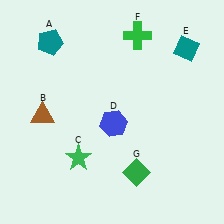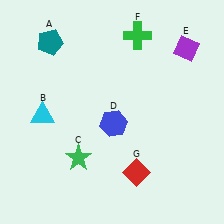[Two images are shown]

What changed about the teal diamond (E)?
In Image 1, E is teal. In Image 2, it changed to purple.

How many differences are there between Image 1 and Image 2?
There are 3 differences between the two images.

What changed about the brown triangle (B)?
In Image 1, B is brown. In Image 2, it changed to cyan.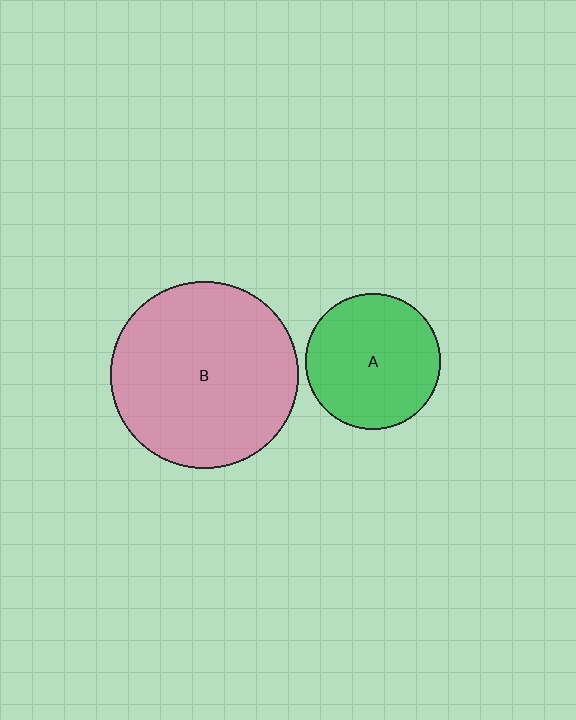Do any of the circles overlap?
No, none of the circles overlap.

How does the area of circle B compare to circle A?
Approximately 1.9 times.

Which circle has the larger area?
Circle B (pink).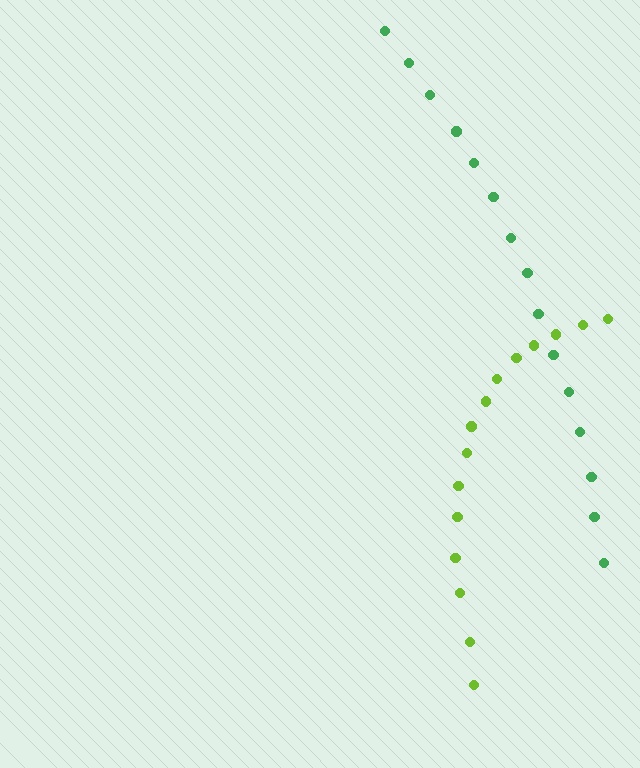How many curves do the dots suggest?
There are 2 distinct paths.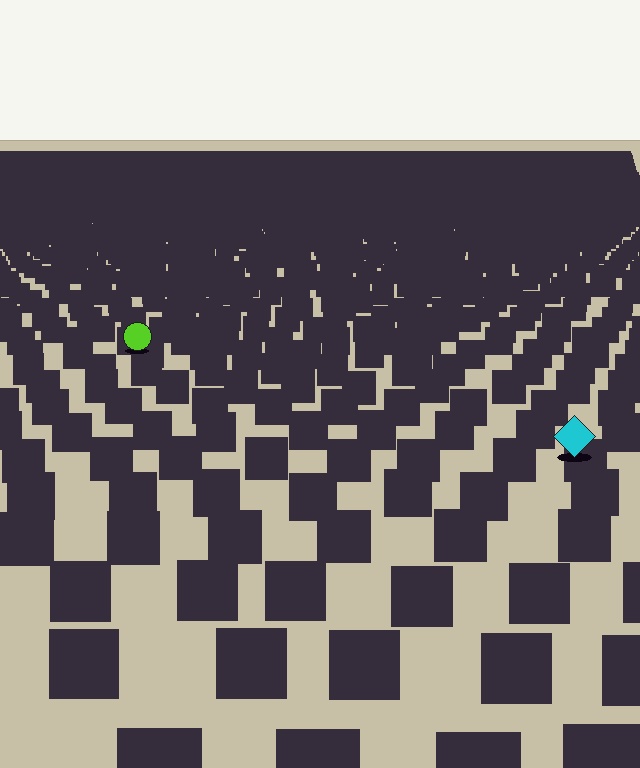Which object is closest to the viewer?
The cyan diamond is closest. The texture marks near it are larger and more spread out.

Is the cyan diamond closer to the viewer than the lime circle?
Yes. The cyan diamond is closer — you can tell from the texture gradient: the ground texture is coarser near it.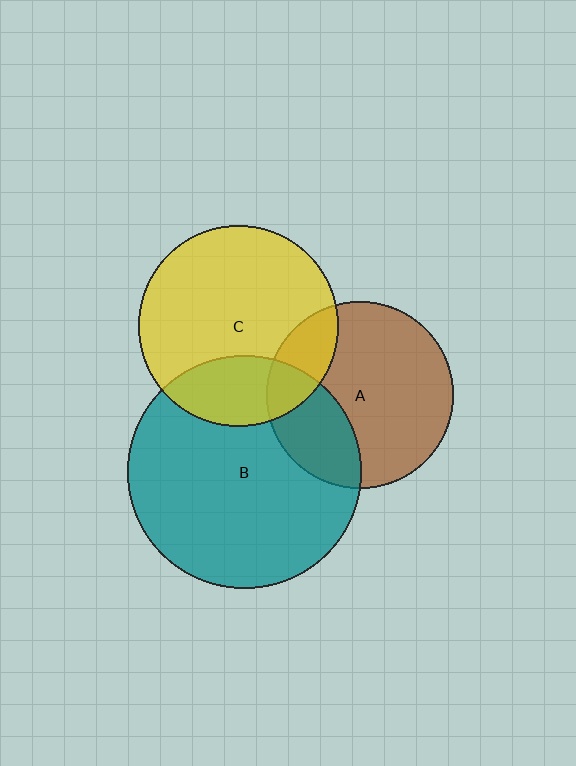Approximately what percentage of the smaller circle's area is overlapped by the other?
Approximately 25%.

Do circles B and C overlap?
Yes.